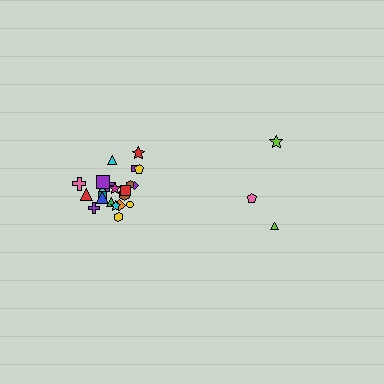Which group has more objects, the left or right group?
The left group.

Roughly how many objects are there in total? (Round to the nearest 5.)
Roughly 25 objects in total.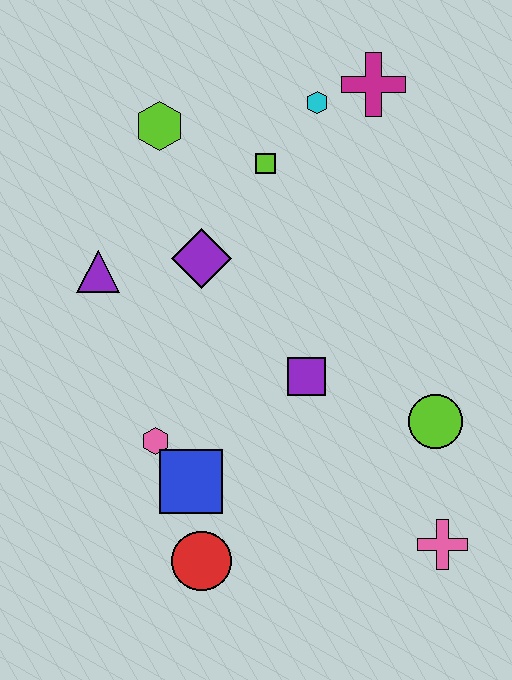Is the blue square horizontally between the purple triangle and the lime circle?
Yes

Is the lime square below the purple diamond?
No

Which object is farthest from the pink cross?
The lime hexagon is farthest from the pink cross.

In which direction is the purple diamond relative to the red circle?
The purple diamond is above the red circle.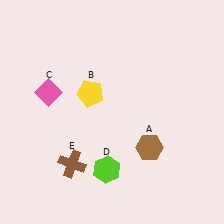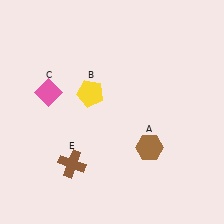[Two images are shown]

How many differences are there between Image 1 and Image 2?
There is 1 difference between the two images.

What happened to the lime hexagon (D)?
The lime hexagon (D) was removed in Image 2. It was in the bottom-left area of Image 1.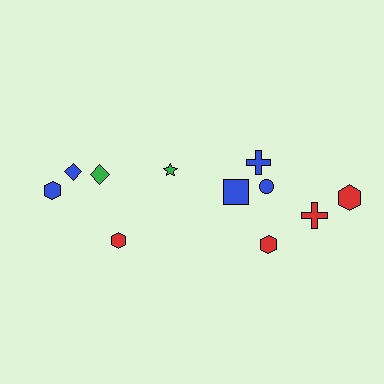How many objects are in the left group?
There are 4 objects.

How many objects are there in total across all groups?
There are 11 objects.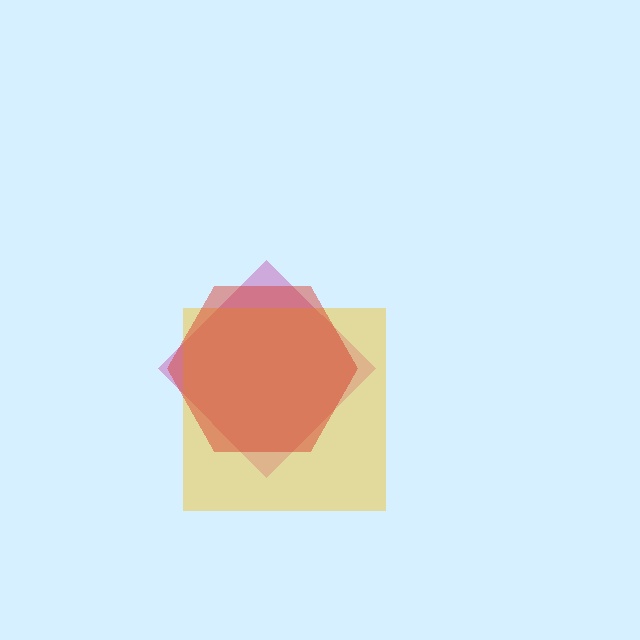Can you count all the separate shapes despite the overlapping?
Yes, there are 3 separate shapes.